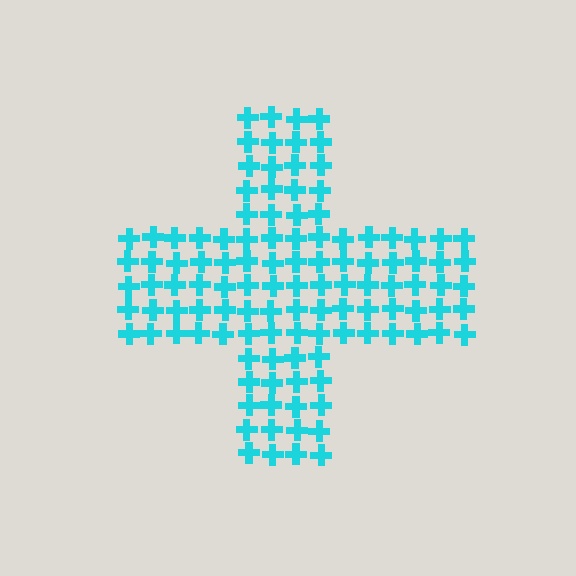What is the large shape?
The large shape is a cross.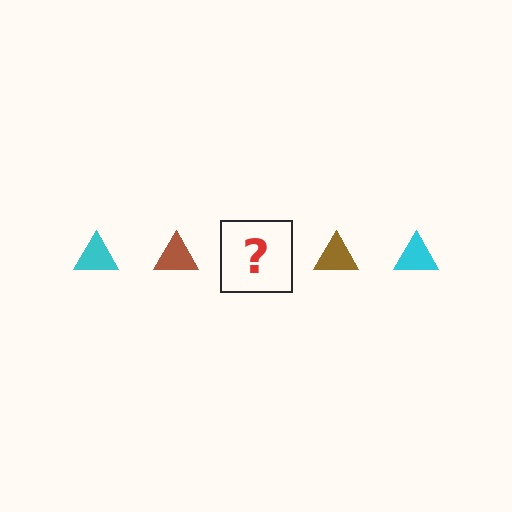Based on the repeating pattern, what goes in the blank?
The blank should be a cyan triangle.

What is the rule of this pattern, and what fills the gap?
The rule is that the pattern cycles through cyan, brown triangles. The gap should be filled with a cyan triangle.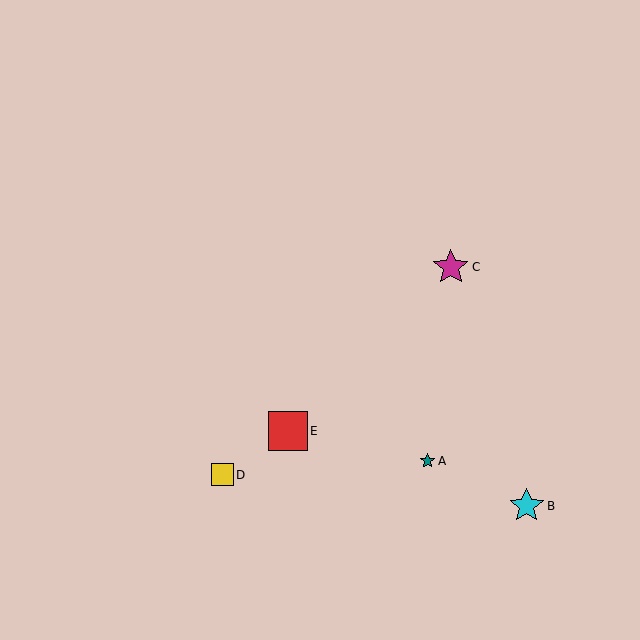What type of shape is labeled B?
Shape B is a cyan star.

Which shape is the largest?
The red square (labeled E) is the largest.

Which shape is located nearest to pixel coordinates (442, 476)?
The teal star (labeled A) at (427, 461) is nearest to that location.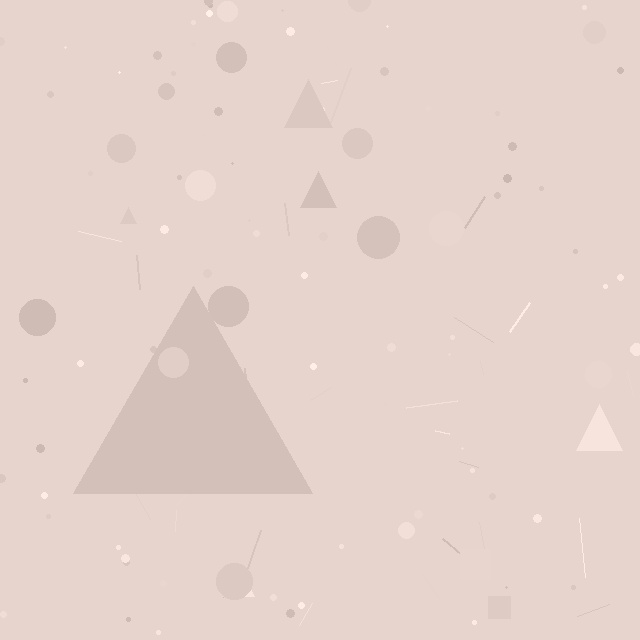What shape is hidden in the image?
A triangle is hidden in the image.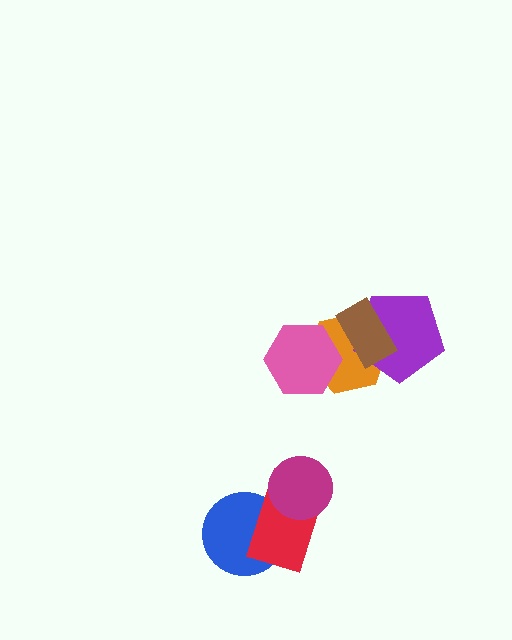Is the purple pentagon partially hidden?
Yes, it is partially covered by another shape.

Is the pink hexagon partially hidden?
No, no other shape covers it.